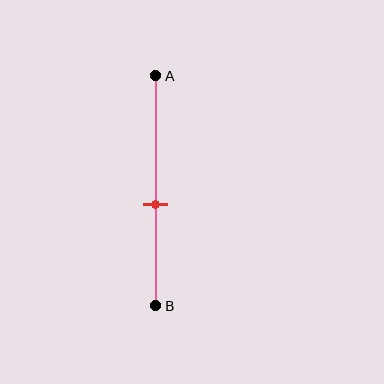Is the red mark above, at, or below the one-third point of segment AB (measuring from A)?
The red mark is below the one-third point of segment AB.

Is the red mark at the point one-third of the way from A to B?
No, the mark is at about 55% from A, not at the 33% one-third point.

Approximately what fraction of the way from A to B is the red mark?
The red mark is approximately 55% of the way from A to B.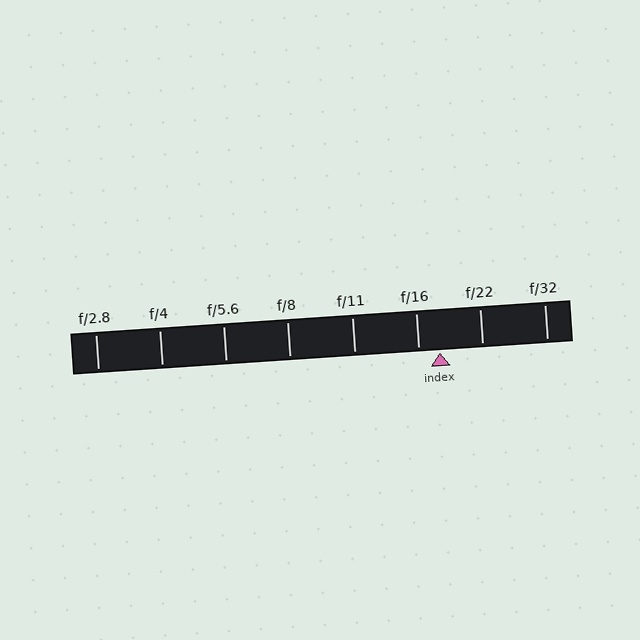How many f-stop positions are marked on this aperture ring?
There are 8 f-stop positions marked.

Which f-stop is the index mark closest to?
The index mark is closest to f/16.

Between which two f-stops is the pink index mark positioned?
The index mark is between f/16 and f/22.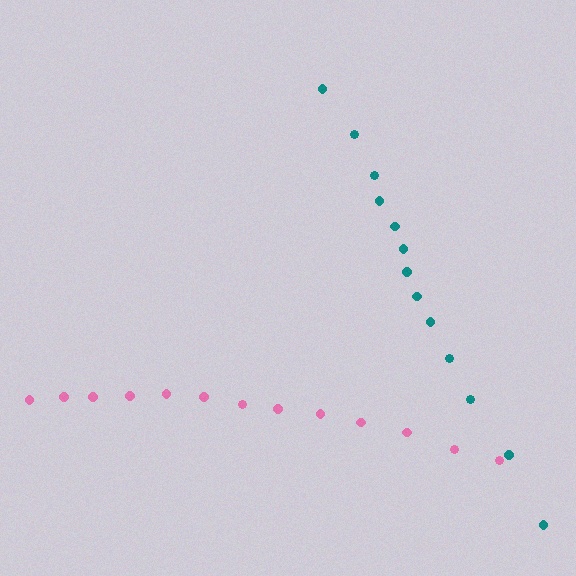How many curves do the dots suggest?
There are 2 distinct paths.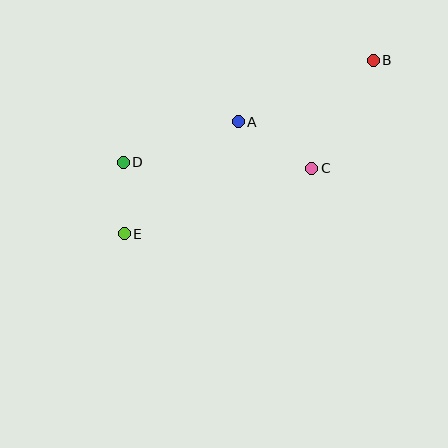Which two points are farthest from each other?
Points B and E are farthest from each other.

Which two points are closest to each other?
Points D and E are closest to each other.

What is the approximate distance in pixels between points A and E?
The distance between A and E is approximately 160 pixels.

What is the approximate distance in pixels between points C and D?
The distance between C and D is approximately 189 pixels.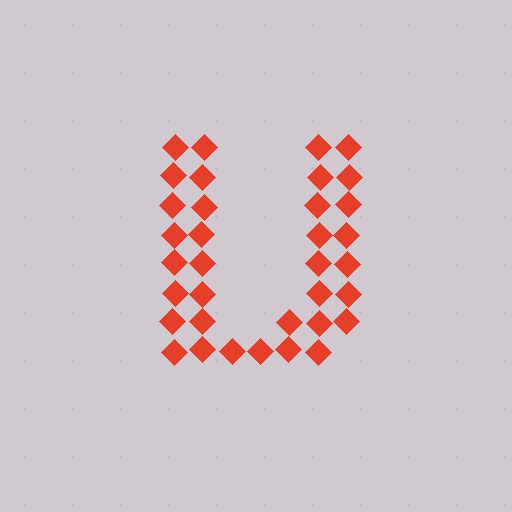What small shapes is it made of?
It is made of small diamonds.